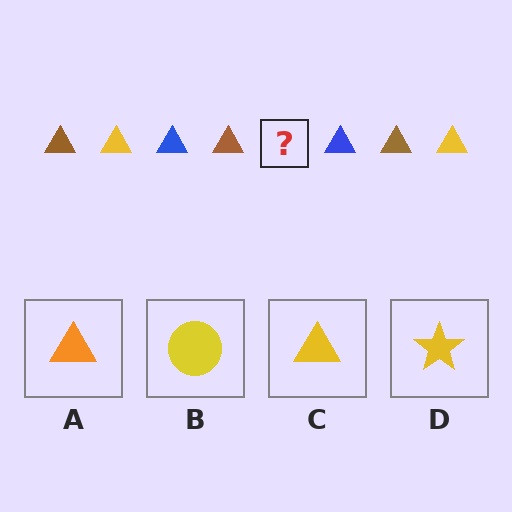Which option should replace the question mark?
Option C.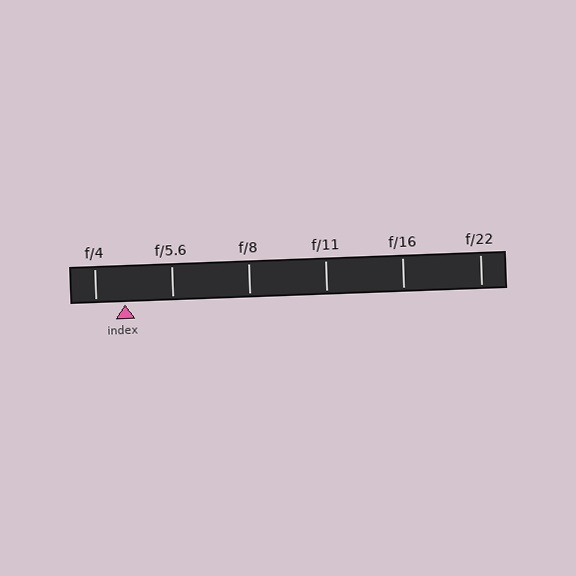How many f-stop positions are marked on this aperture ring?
There are 6 f-stop positions marked.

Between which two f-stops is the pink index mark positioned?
The index mark is between f/4 and f/5.6.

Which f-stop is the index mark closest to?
The index mark is closest to f/4.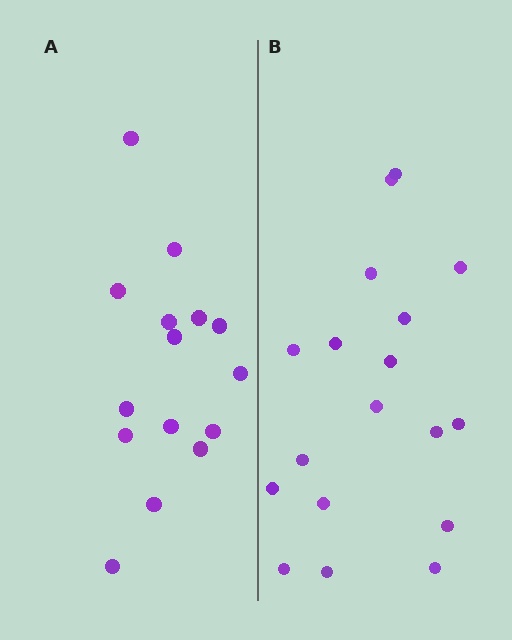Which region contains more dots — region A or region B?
Region B (the right region) has more dots.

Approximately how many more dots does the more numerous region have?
Region B has just a few more — roughly 2 or 3 more dots than region A.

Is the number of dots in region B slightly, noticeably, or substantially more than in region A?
Region B has only slightly more — the two regions are fairly close. The ratio is roughly 1.2 to 1.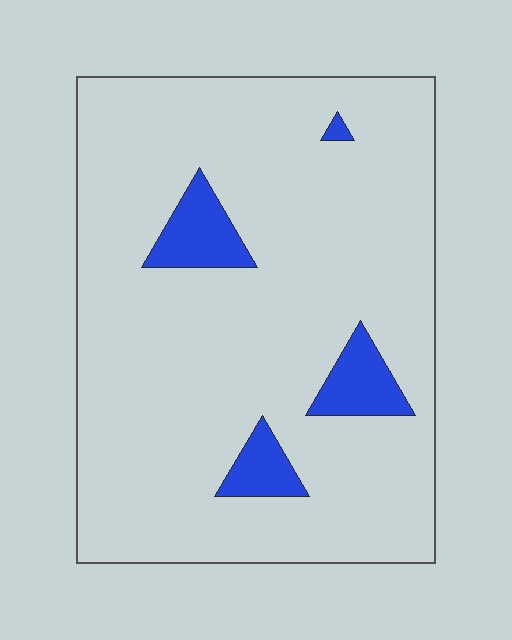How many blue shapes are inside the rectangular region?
4.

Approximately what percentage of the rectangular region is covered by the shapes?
Approximately 10%.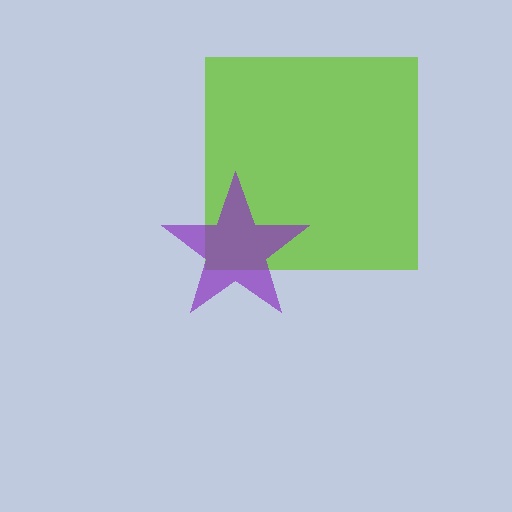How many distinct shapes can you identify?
There are 2 distinct shapes: a lime square, a purple star.